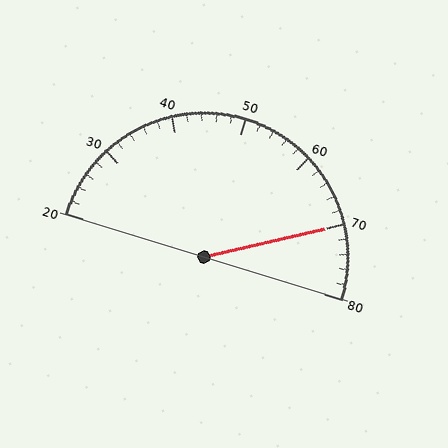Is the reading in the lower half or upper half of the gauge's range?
The reading is in the upper half of the range (20 to 80).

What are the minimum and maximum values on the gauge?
The gauge ranges from 20 to 80.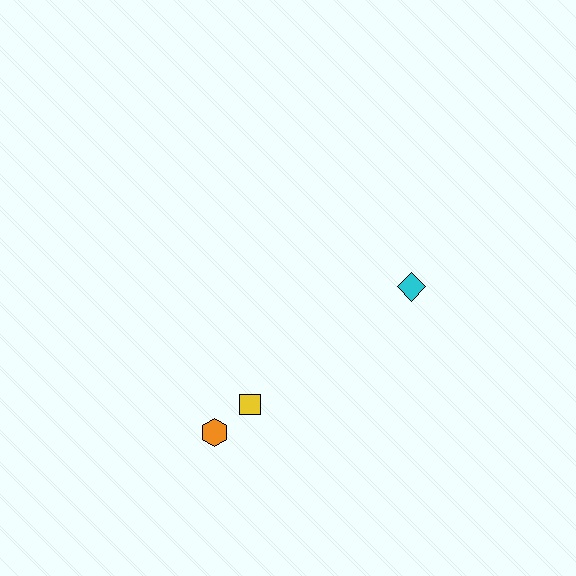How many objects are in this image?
There are 3 objects.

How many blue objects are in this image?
There are no blue objects.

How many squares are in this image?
There is 1 square.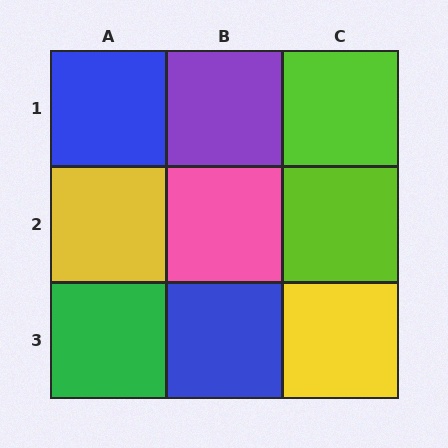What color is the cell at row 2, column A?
Yellow.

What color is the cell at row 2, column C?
Lime.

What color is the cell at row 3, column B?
Blue.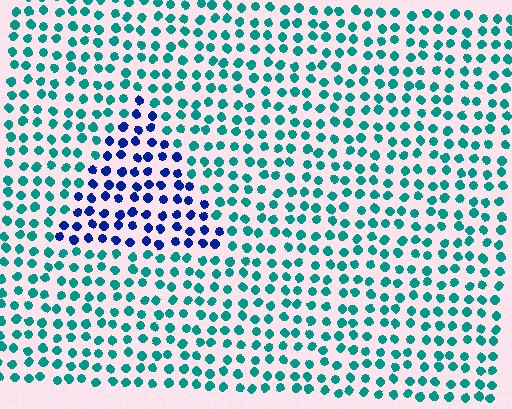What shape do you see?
I see a triangle.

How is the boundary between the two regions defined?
The boundary is defined purely by a slight shift in hue (about 54 degrees). Spacing, size, and orientation are identical on both sides.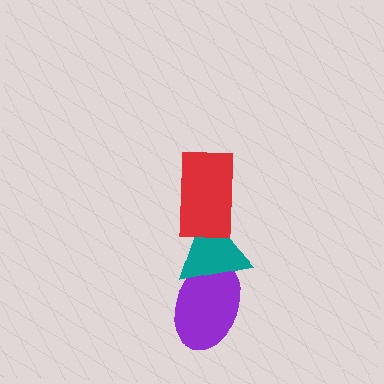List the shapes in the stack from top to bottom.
From top to bottom: the red rectangle, the teal triangle, the purple ellipse.